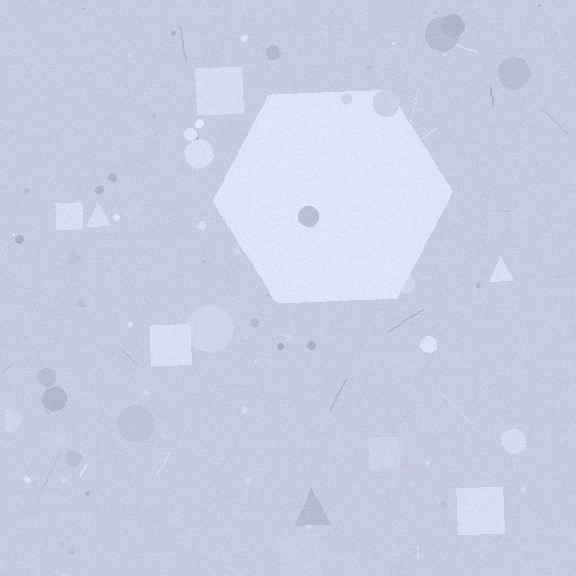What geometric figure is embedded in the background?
A hexagon is embedded in the background.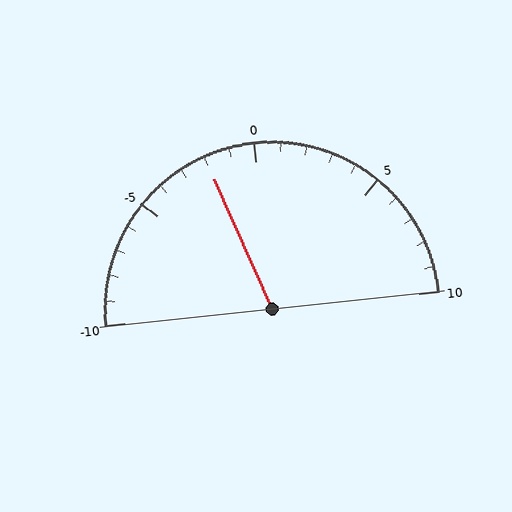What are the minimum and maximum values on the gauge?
The gauge ranges from -10 to 10.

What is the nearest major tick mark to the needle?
The nearest major tick mark is 0.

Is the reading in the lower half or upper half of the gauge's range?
The reading is in the lower half of the range (-10 to 10).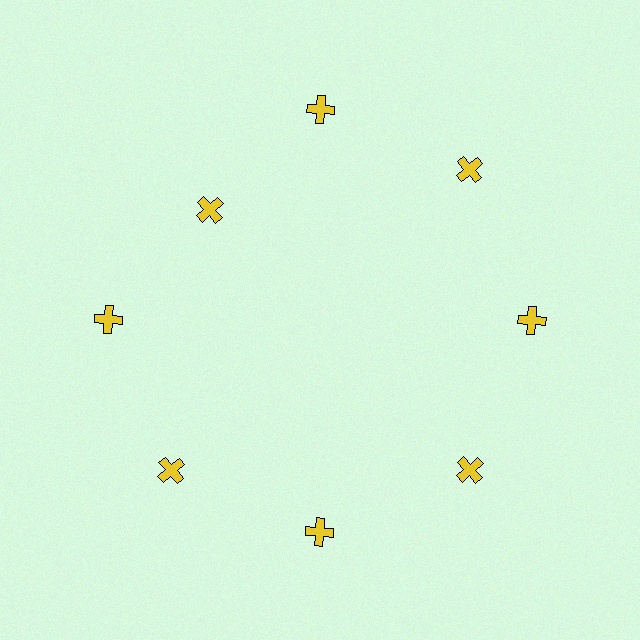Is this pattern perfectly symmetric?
No. The 8 yellow crosses are arranged in a ring, but one element near the 10 o'clock position is pulled inward toward the center, breaking the 8-fold rotational symmetry.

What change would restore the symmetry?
The symmetry would be restored by moving it outward, back onto the ring so that all 8 crosses sit at equal angles and equal distance from the center.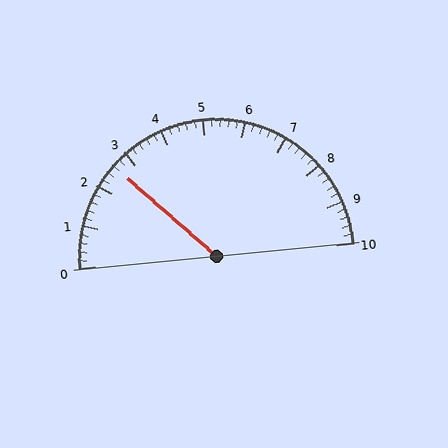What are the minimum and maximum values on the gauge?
The gauge ranges from 0 to 10.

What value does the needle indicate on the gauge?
The needle indicates approximately 2.6.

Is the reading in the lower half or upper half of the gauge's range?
The reading is in the lower half of the range (0 to 10).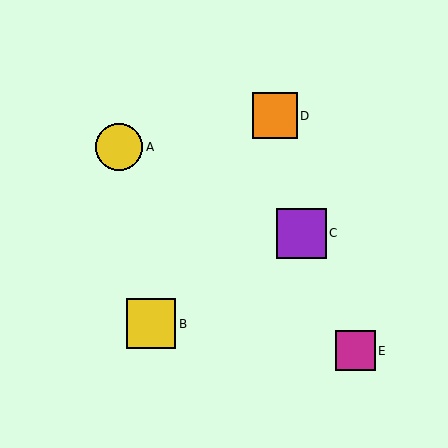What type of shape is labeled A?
Shape A is a yellow circle.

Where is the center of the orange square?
The center of the orange square is at (275, 116).